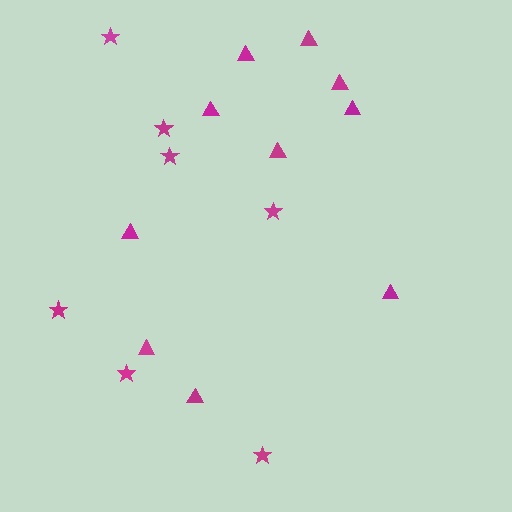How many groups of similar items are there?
There are 2 groups: one group of triangles (10) and one group of stars (7).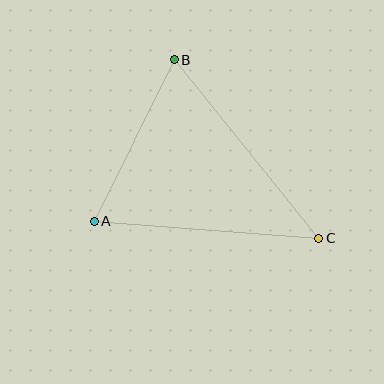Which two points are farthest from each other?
Points B and C are farthest from each other.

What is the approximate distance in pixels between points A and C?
The distance between A and C is approximately 225 pixels.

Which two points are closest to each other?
Points A and B are closest to each other.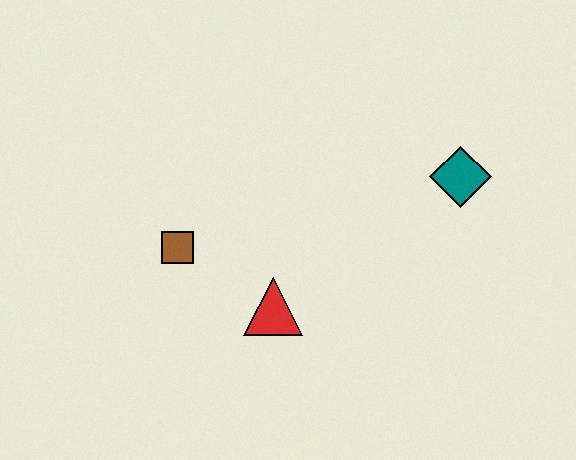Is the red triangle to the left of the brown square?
No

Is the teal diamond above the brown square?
Yes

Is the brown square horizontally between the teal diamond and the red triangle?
No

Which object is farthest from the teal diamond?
The brown square is farthest from the teal diamond.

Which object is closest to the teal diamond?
The red triangle is closest to the teal diamond.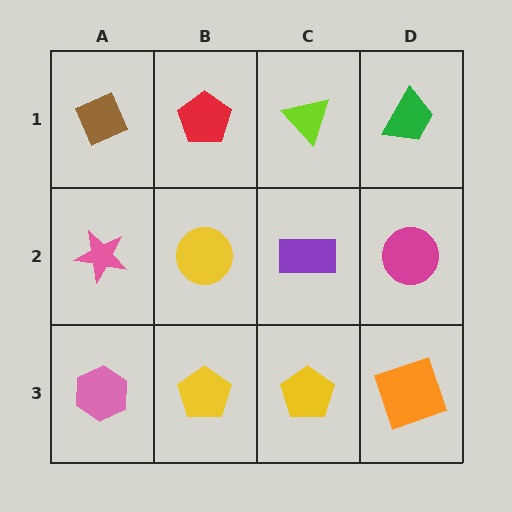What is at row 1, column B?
A red pentagon.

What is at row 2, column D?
A magenta circle.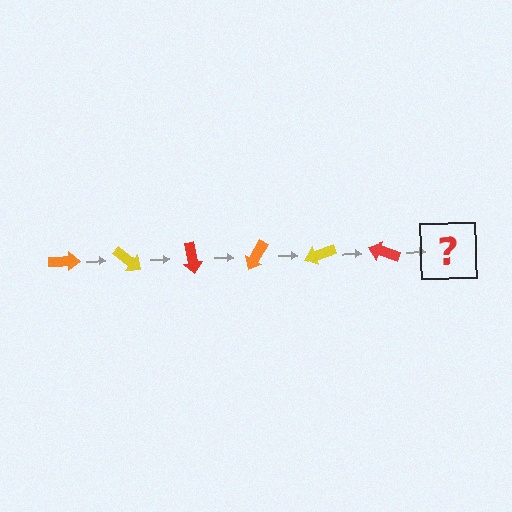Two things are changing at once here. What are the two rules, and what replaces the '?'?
The two rules are that it rotates 40 degrees each step and the color cycles through orange, yellow, and red. The '?' should be an orange arrow, rotated 240 degrees from the start.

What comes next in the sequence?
The next element should be an orange arrow, rotated 240 degrees from the start.